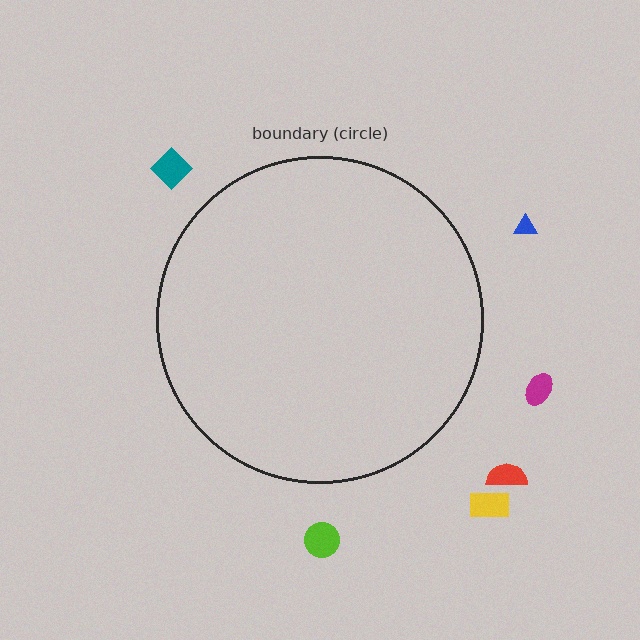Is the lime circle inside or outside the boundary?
Outside.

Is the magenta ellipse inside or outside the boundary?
Outside.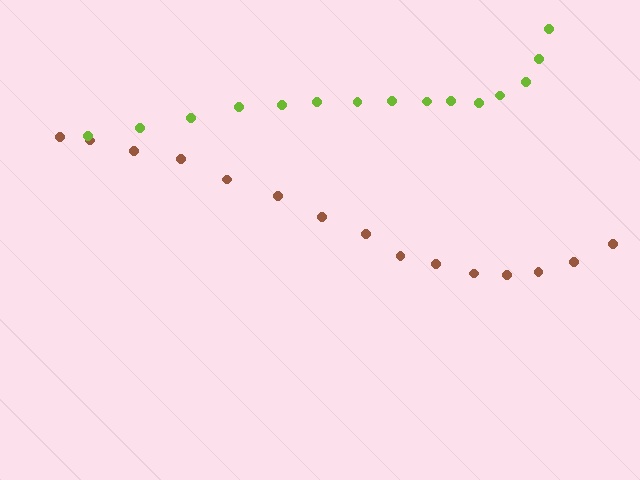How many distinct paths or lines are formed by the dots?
There are 2 distinct paths.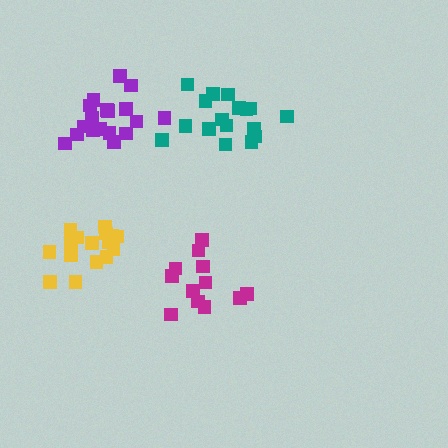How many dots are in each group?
Group 1: 17 dots, Group 2: 16 dots, Group 3: 18 dots, Group 4: 12 dots (63 total).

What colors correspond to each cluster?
The clusters are colored: teal, yellow, purple, magenta.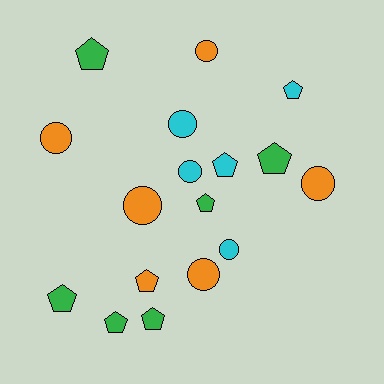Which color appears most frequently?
Green, with 6 objects.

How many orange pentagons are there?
There is 1 orange pentagon.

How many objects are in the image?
There are 17 objects.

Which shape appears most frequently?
Pentagon, with 9 objects.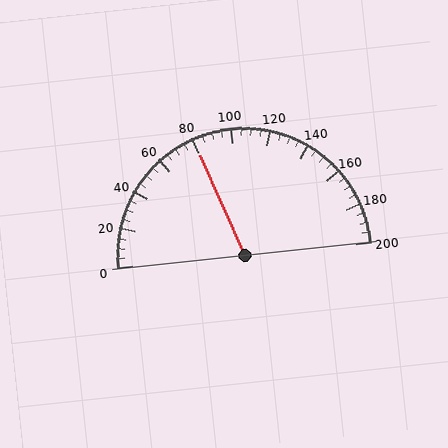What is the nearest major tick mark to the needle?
The nearest major tick mark is 80.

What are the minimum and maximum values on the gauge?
The gauge ranges from 0 to 200.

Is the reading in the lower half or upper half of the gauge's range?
The reading is in the lower half of the range (0 to 200).